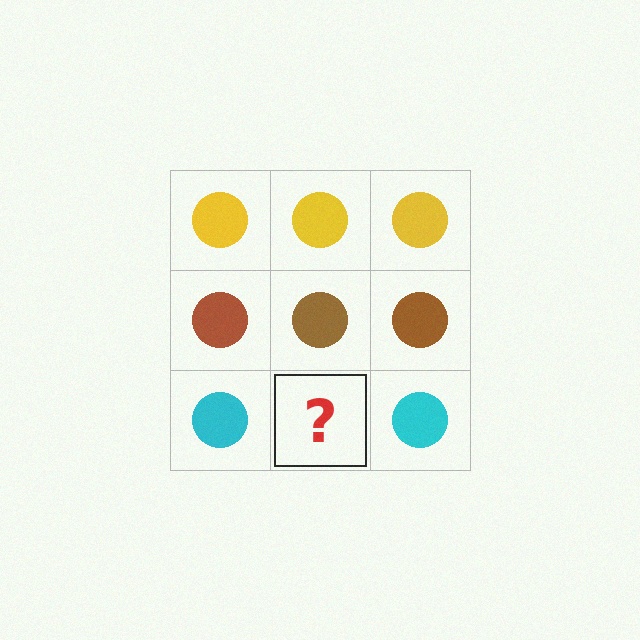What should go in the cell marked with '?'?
The missing cell should contain a cyan circle.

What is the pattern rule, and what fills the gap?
The rule is that each row has a consistent color. The gap should be filled with a cyan circle.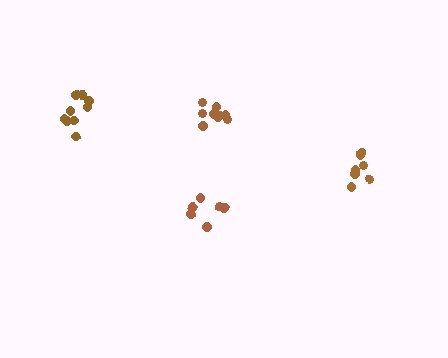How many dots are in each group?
Group 1: 6 dots, Group 2: 7 dots, Group 3: 9 dots, Group 4: 9 dots (31 total).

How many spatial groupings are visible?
There are 4 spatial groupings.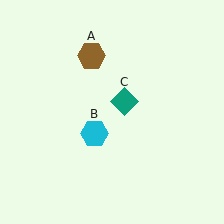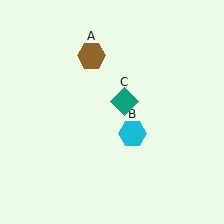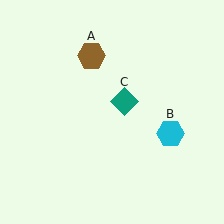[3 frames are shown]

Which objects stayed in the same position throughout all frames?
Brown hexagon (object A) and teal diamond (object C) remained stationary.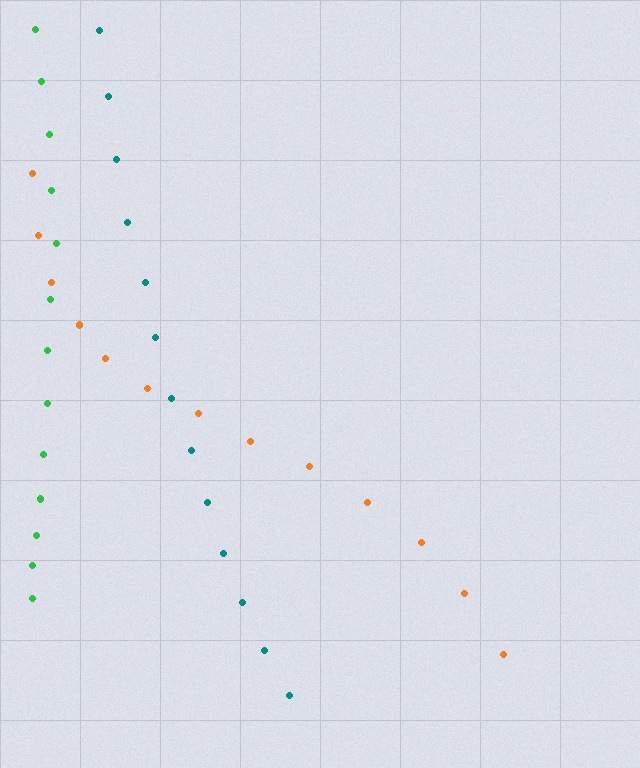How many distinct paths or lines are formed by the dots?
There are 3 distinct paths.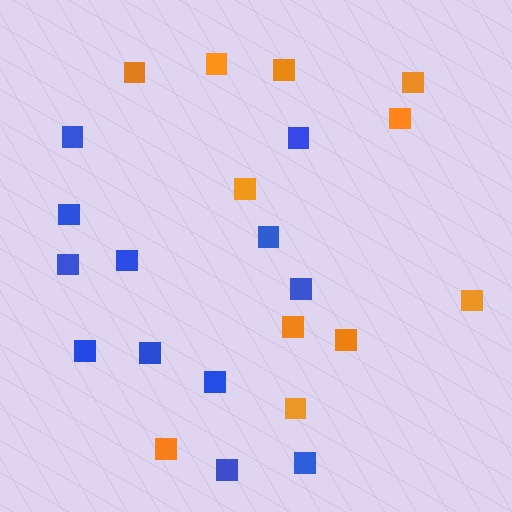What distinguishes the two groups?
There are 2 groups: one group of orange squares (11) and one group of blue squares (12).